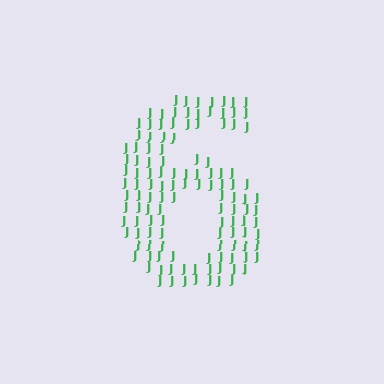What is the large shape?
The large shape is the digit 6.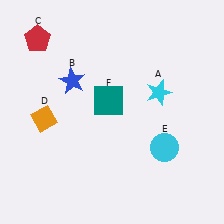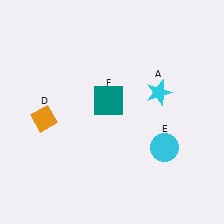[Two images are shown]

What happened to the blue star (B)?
The blue star (B) was removed in Image 2. It was in the top-left area of Image 1.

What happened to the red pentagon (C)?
The red pentagon (C) was removed in Image 2. It was in the top-left area of Image 1.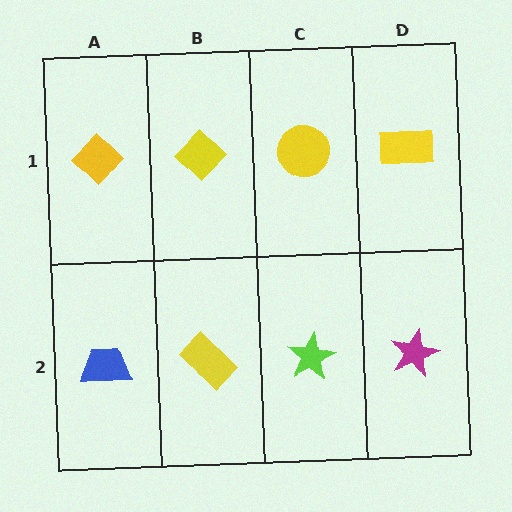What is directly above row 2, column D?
A yellow rectangle.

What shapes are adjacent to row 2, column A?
A yellow diamond (row 1, column A), a yellow rectangle (row 2, column B).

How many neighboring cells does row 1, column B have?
3.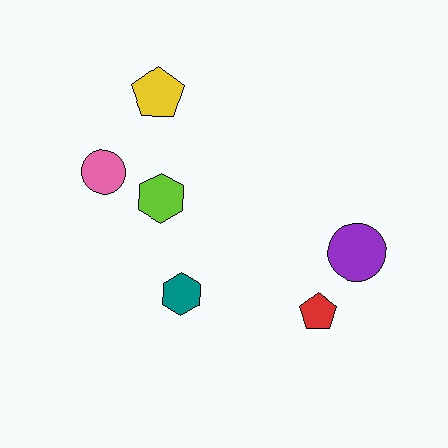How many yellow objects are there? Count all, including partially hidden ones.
There is 1 yellow object.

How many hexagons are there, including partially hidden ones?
There are 2 hexagons.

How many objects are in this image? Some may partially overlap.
There are 6 objects.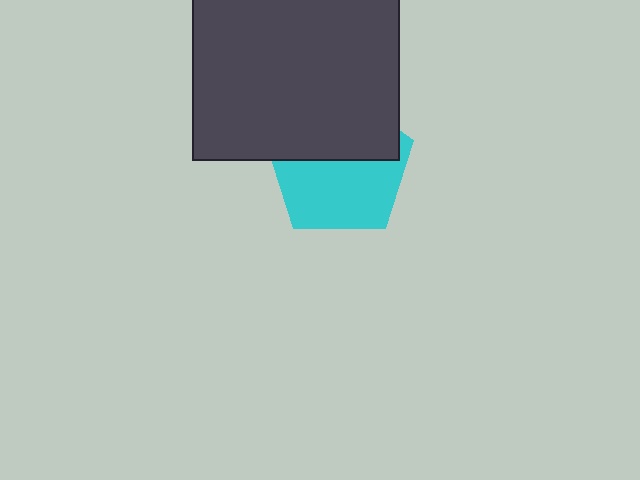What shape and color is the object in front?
The object in front is a dark gray rectangle.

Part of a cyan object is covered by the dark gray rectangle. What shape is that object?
It is a pentagon.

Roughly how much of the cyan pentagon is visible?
About half of it is visible (roughly 55%).